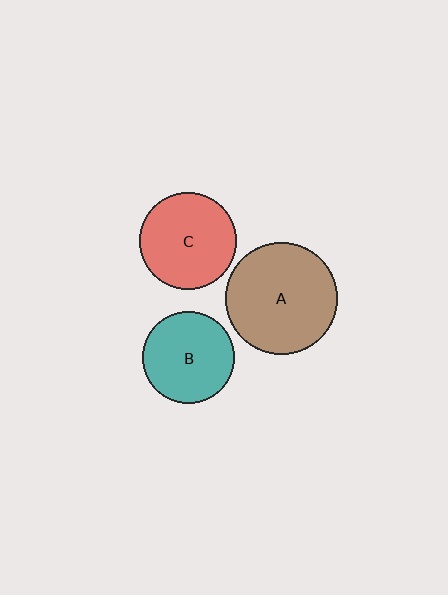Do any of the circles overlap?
No, none of the circles overlap.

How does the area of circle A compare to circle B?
Approximately 1.5 times.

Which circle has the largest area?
Circle A (brown).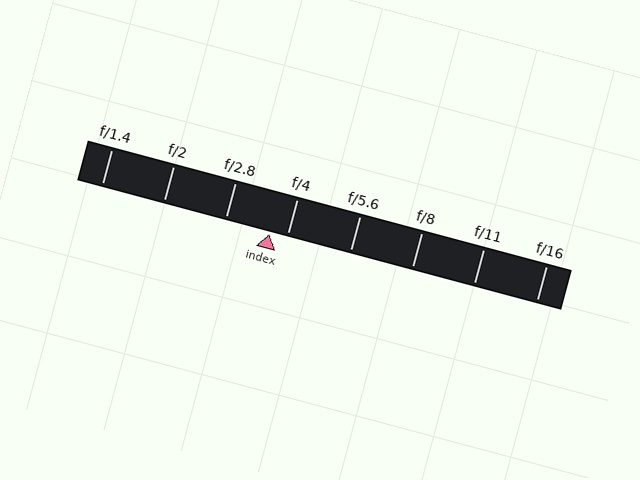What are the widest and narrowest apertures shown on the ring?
The widest aperture shown is f/1.4 and the narrowest is f/16.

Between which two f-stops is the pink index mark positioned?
The index mark is between f/2.8 and f/4.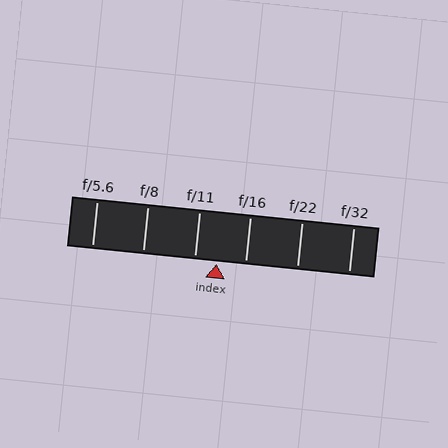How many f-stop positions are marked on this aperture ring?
There are 6 f-stop positions marked.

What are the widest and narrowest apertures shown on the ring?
The widest aperture shown is f/5.6 and the narrowest is f/32.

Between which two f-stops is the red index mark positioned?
The index mark is between f/11 and f/16.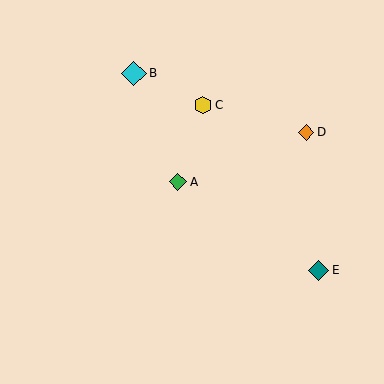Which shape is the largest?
The cyan diamond (labeled B) is the largest.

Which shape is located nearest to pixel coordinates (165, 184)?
The green diamond (labeled A) at (178, 182) is nearest to that location.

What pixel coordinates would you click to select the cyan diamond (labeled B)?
Click at (134, 73) to select the cyan diamond B.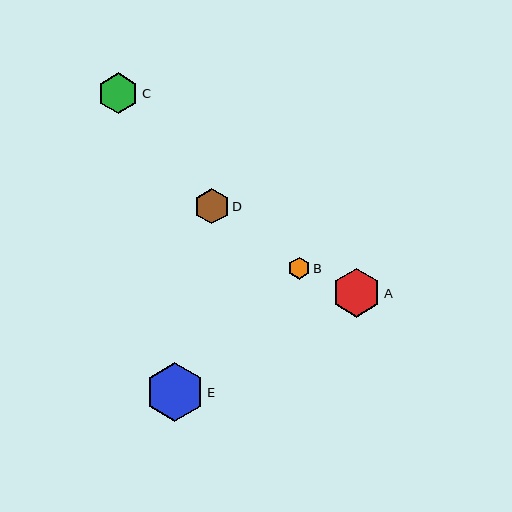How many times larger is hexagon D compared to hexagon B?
Hexagon D is approximately 1.6 times the size of hexagon B.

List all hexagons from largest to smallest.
From largest to smallest: E, A, C, D, B.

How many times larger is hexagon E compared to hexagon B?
Hexagon E is approximately 2.6 times the size of hexagon B.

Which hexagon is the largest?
Hexagon E is the largest with a size of approximately 59 pixels.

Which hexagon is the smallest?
Hexagon B is the smallest with a size of approximately 22 pixels.